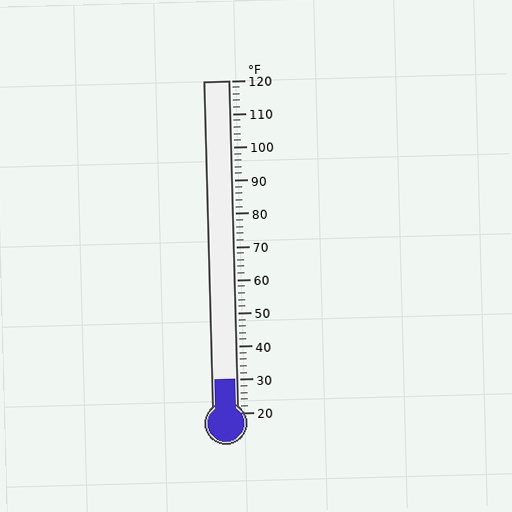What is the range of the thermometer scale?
The thermometer scale ranges from 20°F to 120°F.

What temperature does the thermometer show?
The thermometer shows approximately 30°F.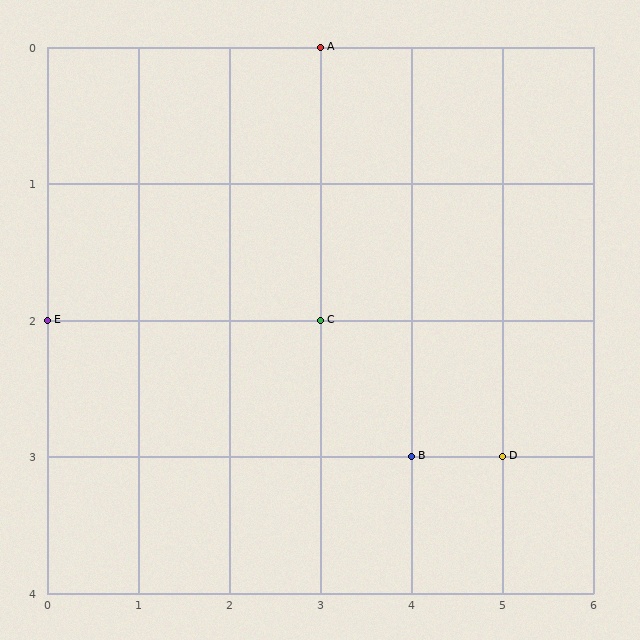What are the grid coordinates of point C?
Point C is at grid coordinates (3, 2).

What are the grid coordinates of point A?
Point A is at grid coordinates (3, 0).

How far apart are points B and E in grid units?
Points B and E are 4 columns and 1 row apart (about 4.1 grid units diagonally).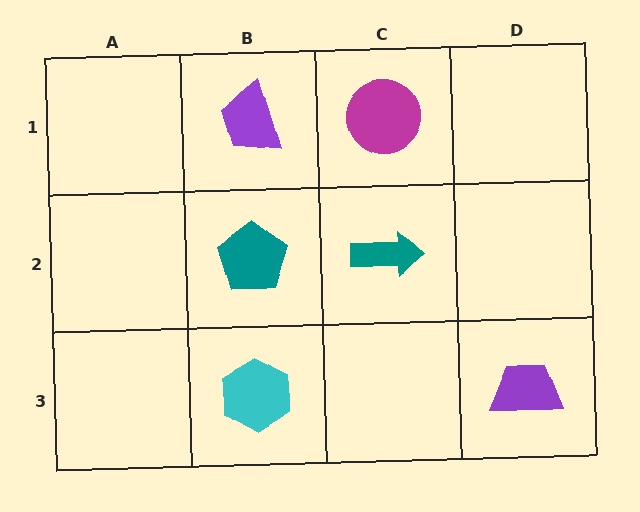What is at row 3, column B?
A cyan hexagon.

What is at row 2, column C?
A teal arrow.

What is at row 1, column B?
A purple trapezoid.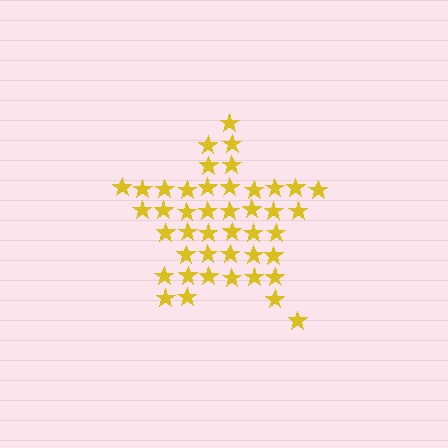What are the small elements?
The small elements are stars.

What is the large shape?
The large shape is a star.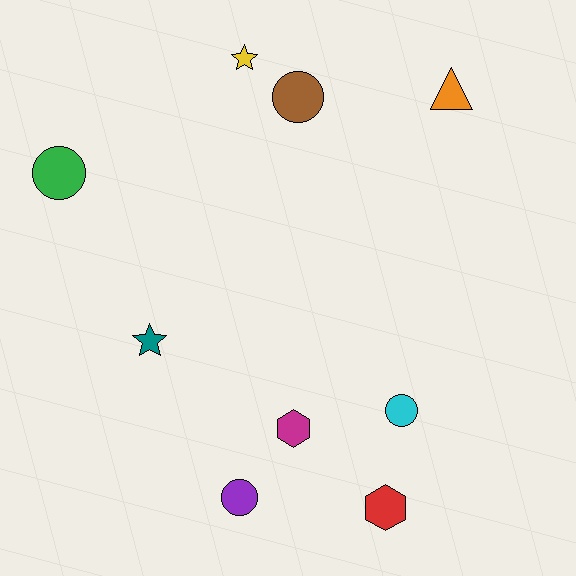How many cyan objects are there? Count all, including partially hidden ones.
There is 1 cyan object.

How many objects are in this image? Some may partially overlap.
There are 9 objects.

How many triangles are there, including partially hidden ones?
There is 1 triangle.